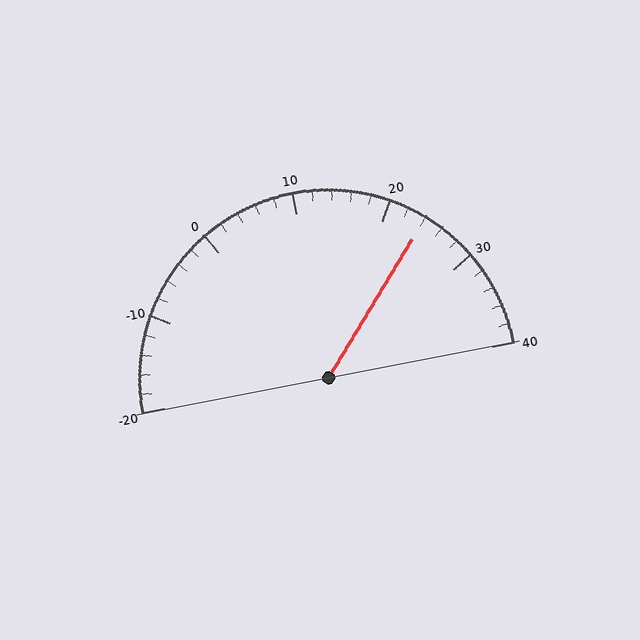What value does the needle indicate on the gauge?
The needle indicates approximately 24.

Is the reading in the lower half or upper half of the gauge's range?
The reading is in the upper half of the range (-20 to 40).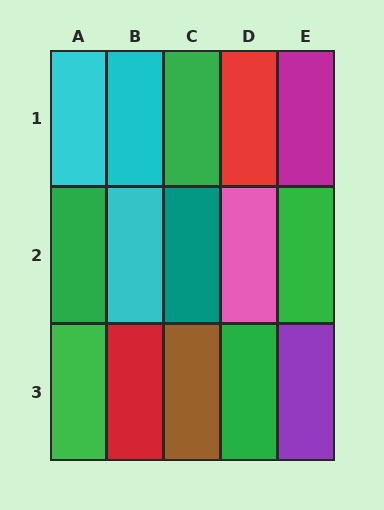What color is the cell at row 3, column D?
Green.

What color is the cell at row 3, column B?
Red.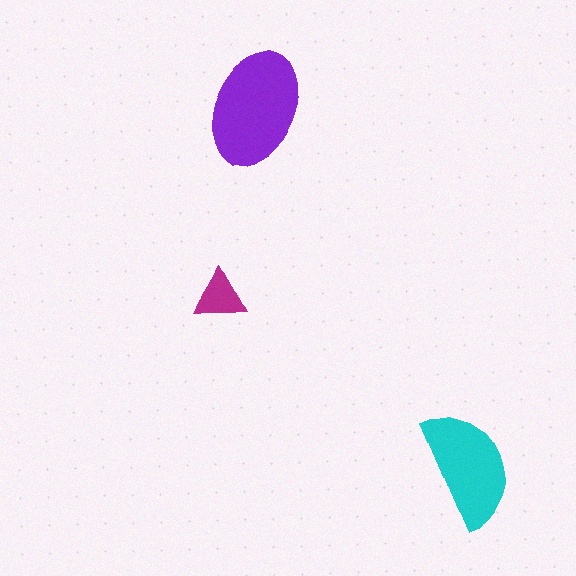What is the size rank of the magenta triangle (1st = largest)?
3rd.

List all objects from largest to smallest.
The purple ellipse, the cyan semicircle, the magenta triangle.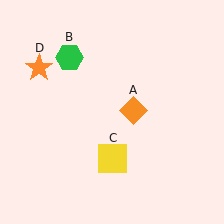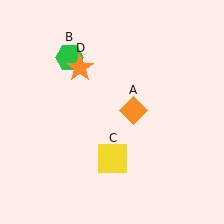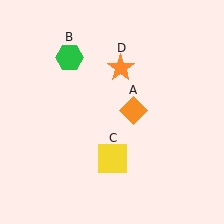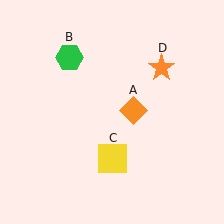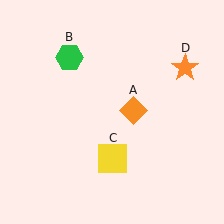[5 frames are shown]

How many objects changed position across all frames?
1 object changed position: orange star (object D).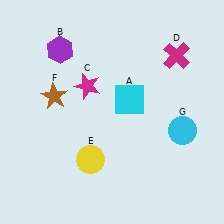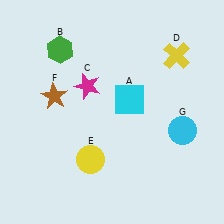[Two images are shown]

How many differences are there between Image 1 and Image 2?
There are 2 differences between the two images.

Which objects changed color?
B changed from purple to green. D changed from magenta to yellow.